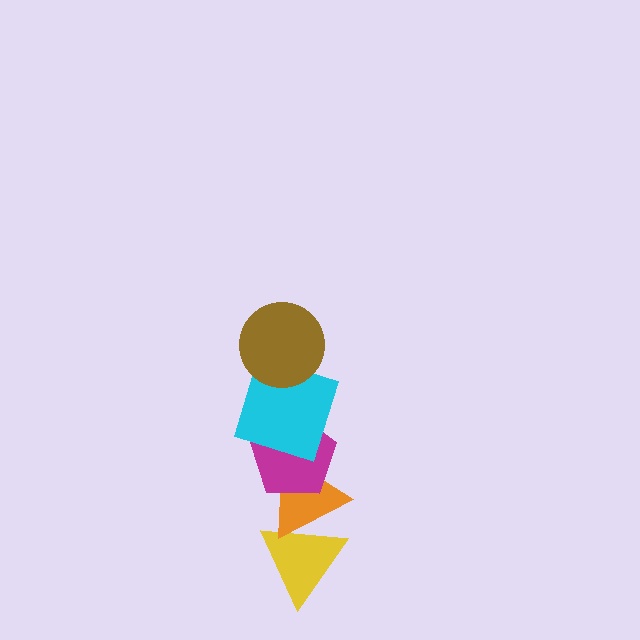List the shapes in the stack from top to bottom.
From top to bottom: the brown circle, the cyan square, the magenta pentagon, the orange triangle, the yellow triangle.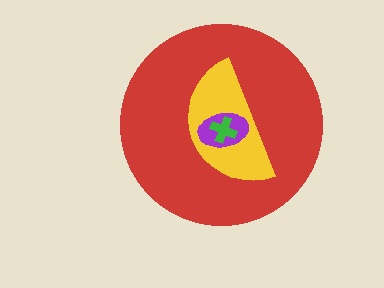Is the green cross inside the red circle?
Yes.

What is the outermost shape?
The red circle.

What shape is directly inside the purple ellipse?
The green cross.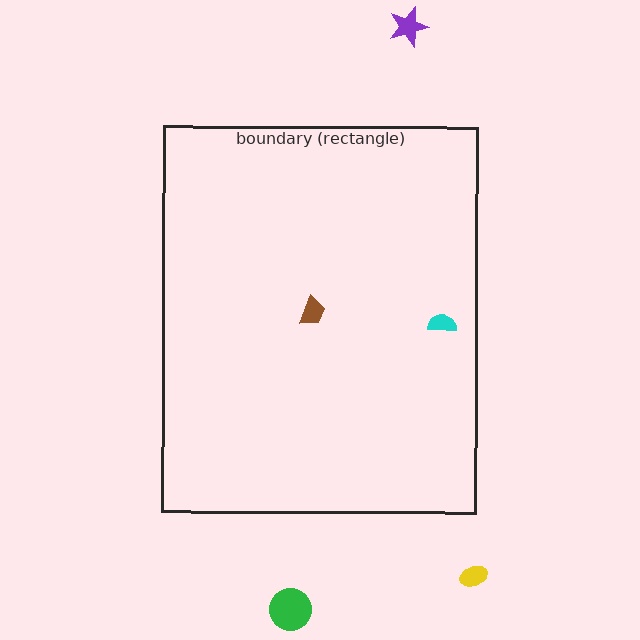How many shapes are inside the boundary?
2 inside, 3 outside.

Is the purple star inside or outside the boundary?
Outside.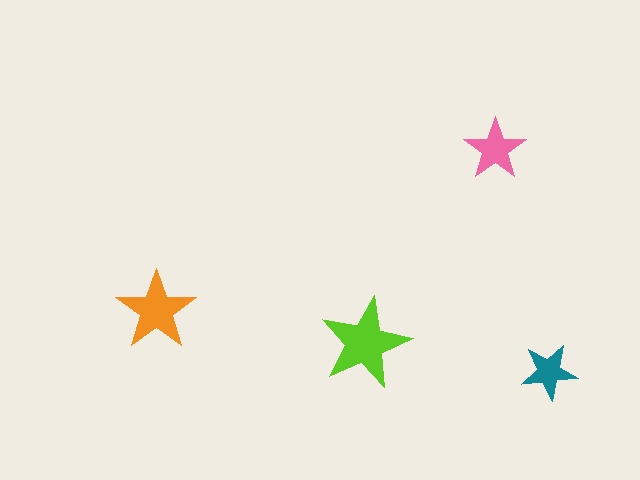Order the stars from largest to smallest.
the lime one, the orange one, the pink one, the teal one.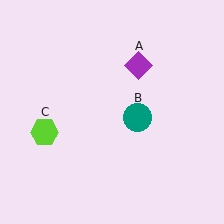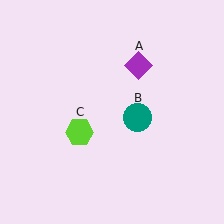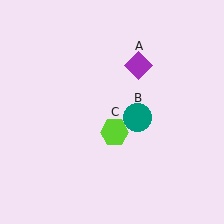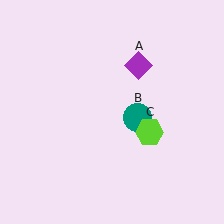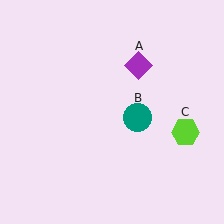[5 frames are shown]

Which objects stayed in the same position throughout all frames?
Purple diamond (object A) and teal circle (object B) remained stationary.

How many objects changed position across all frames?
1 object changed position: lime hexagon (object C).